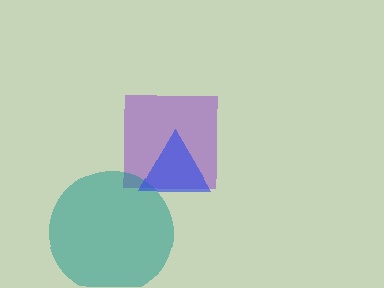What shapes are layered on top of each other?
The layered shapes are: a purple square, a teal circle, a blue triangle.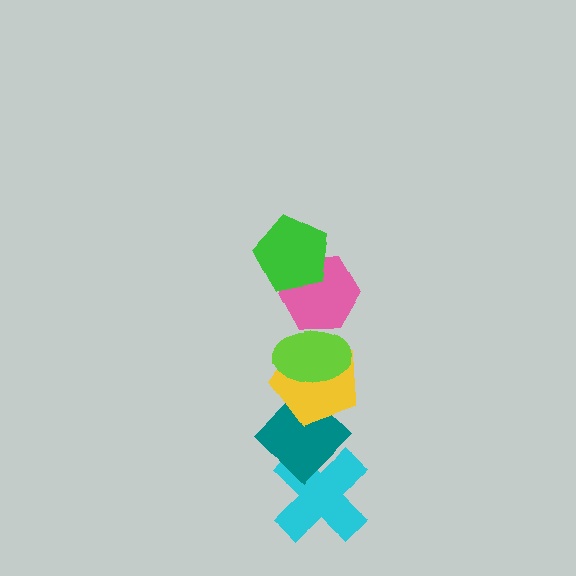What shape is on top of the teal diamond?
The yellow pentagon is on top of the teal diamond.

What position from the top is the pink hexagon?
The pink hexagon is 2nd from the top.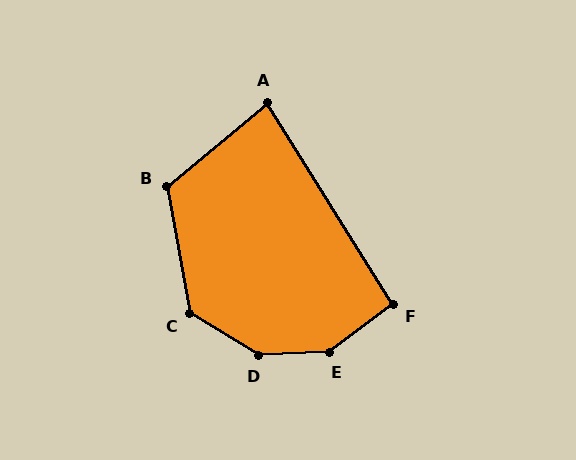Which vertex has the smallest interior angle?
A, at approximately 82 degrees.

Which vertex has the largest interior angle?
E, at approximately 146 degrees.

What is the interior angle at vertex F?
Approximately 95 degrees (approximately right).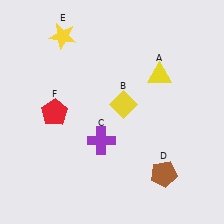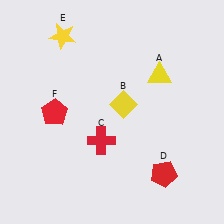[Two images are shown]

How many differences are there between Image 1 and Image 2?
There are 2 differences between the two images.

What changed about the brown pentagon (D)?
In Image 1, D is brown. In Image 2, it changed to red.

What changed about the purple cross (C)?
In Image 1, C is purple. In Image 2, it changed to red.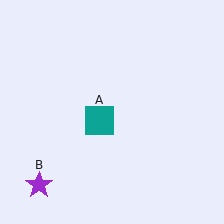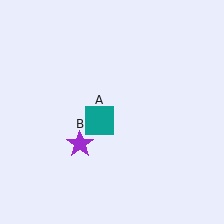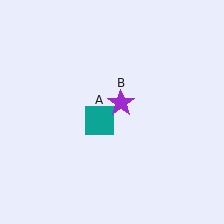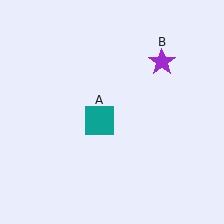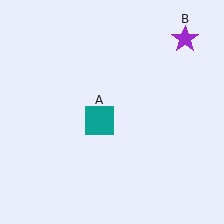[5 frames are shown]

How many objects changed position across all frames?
1 object changed position: purple star (object B).